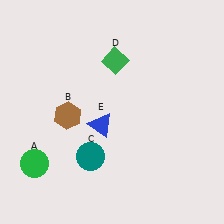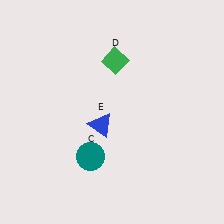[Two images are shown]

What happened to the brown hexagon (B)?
The brown hexagon (B) was removed in Image 2. It was in the bottom-left area of Image 1.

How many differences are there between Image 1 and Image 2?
There are 2 differences between the two images.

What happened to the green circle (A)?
The green circle (A) was removed in Image 2. It was in the bottom-left area of Image 1.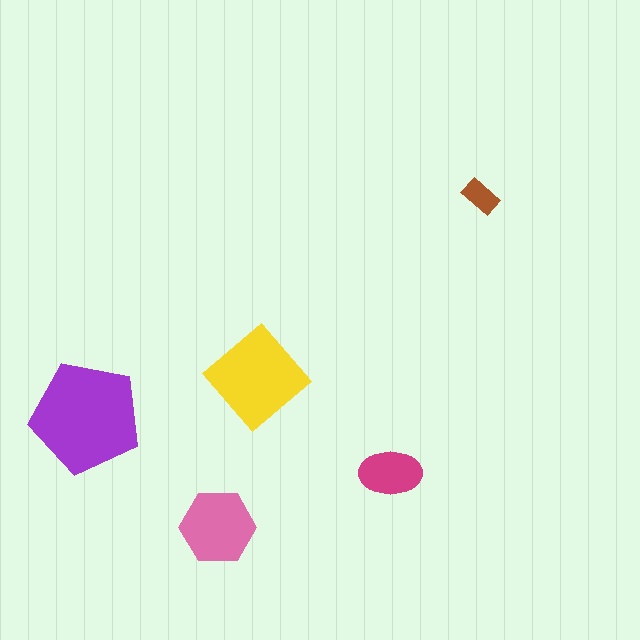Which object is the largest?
The purple pentagon.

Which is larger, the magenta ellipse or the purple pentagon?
The purple pentagon.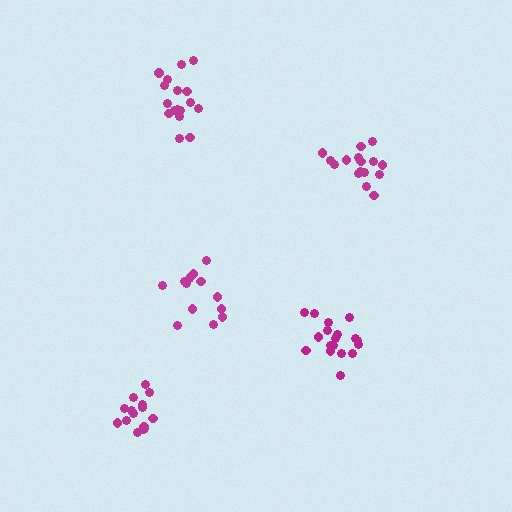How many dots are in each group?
Group 1: 14 dots, Group 2: 18 dots, Group 3: 17 dots, Group 4: 16 dots, Group 5: 15 dots (80 total).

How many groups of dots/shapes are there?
There are 5 groups.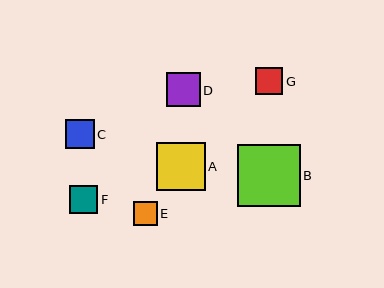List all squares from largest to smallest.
From largest to smallest: B, A, D, C, F, G, E.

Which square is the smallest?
Square E is the smallest with a size of approximately 23 pixels.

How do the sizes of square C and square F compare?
Square C and square F are approximately the same size.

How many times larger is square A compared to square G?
Square A is approximately 1.8 times the size of square G.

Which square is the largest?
Square B is the largest with a size of approximately 62 pixels.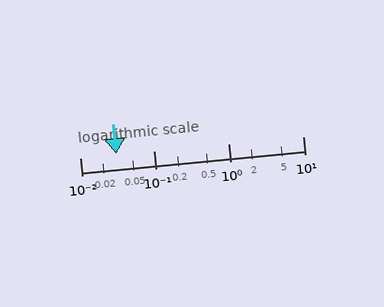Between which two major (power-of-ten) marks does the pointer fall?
The pointer is between 0.01 and 0.1.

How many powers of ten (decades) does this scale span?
The scale spans 3 decades, from 0.01 to 10.